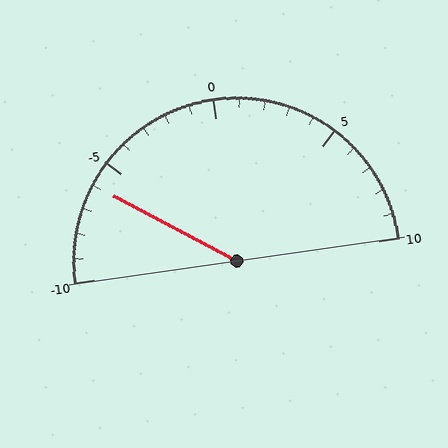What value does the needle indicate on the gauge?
The needle indicates approximately -6.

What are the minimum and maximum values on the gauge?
The gauge ranges from -10 to 10.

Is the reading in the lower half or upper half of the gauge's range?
The reading is in the lower half of the range (-10 to 10).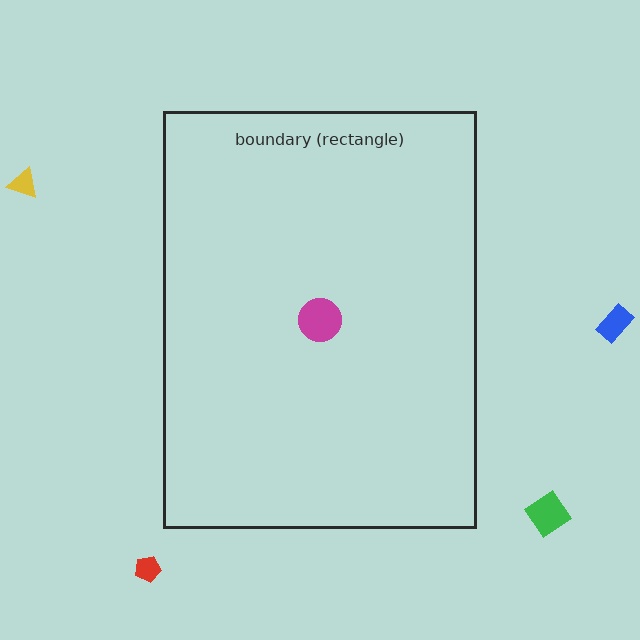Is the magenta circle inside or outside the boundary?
Inside.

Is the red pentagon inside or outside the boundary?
Outside.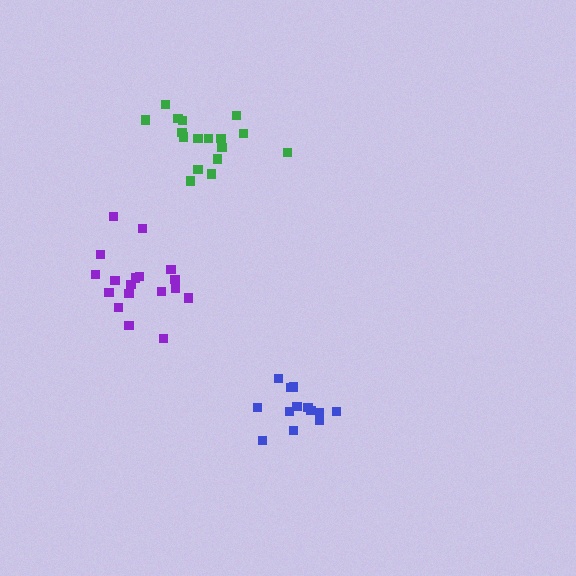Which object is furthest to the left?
The purple cluster is leftmost.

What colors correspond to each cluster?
The clusters are colored: blue, purple, green.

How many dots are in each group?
Group 1: 13 dots, Group 2: 18 dots, Group 3: 17 dots (48 total).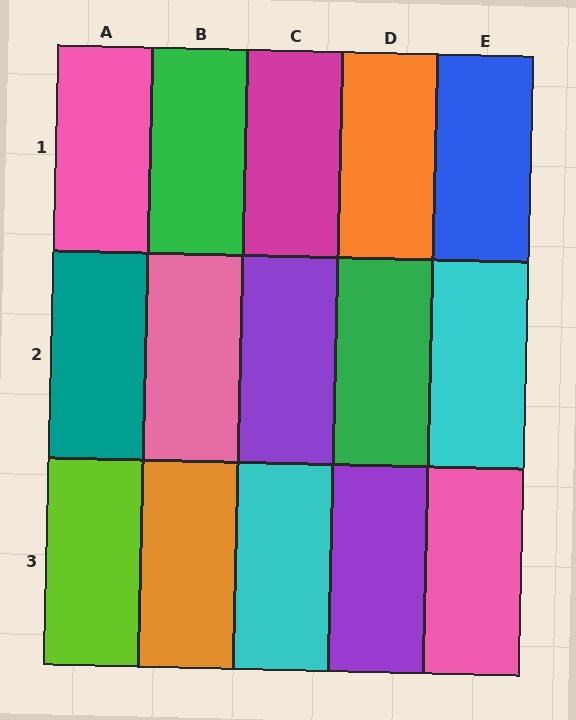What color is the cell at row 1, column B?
Green.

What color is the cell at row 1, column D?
Orange.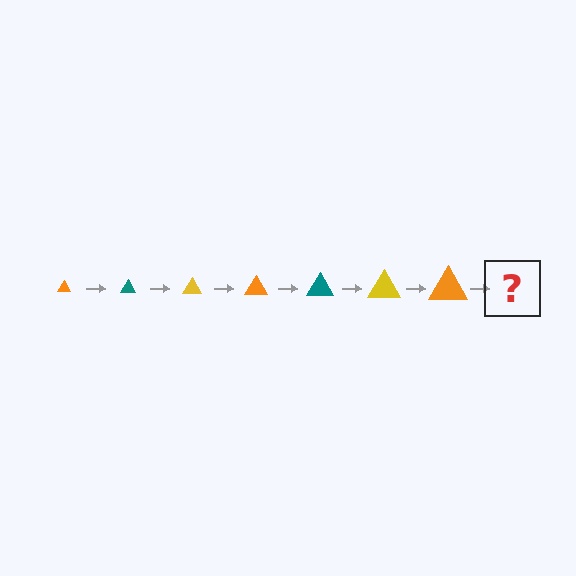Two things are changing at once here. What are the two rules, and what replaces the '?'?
The two rules are that the triangle grows larger each step and the color cycles through orange, teal, and yellow. The '?' should be a teal triangle, larger than the previous one.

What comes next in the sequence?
The next element should be a teal triangle, larger than the previous one.